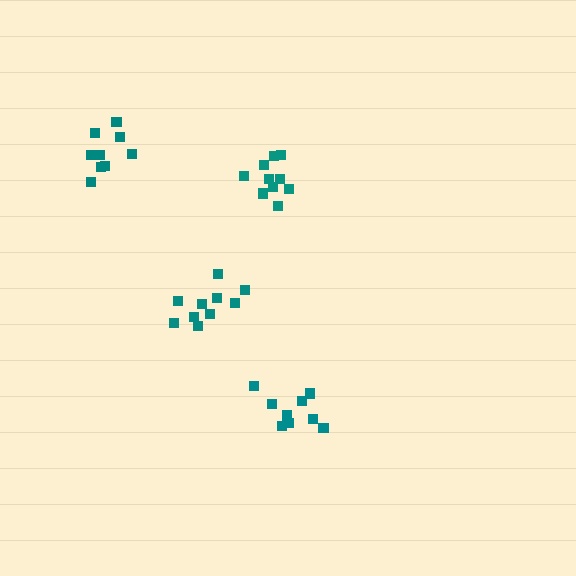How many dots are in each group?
Group 1: 10 dots, Group 2: 10 dots, Group 3: 9 dots, Group 4: 9 dots (38 total).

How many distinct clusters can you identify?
There are 4 distinct clusters.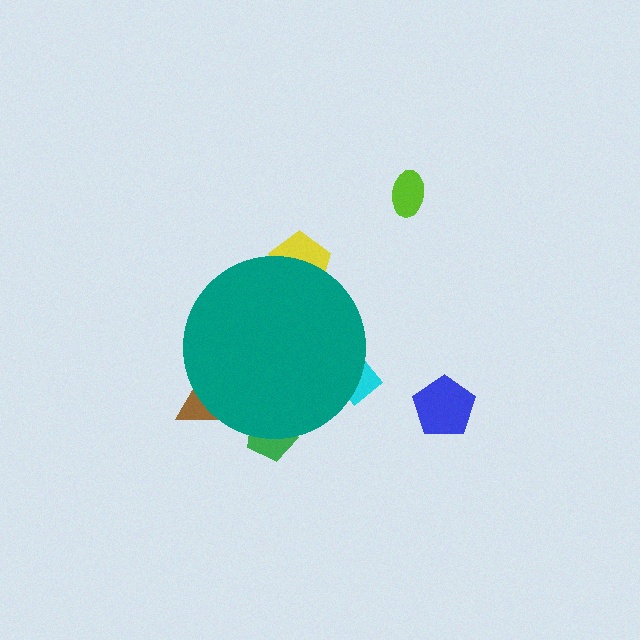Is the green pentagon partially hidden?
Yes, the green pentagon is partially hidden behind the teal circle.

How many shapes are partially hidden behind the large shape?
4 shapes are partially hidden.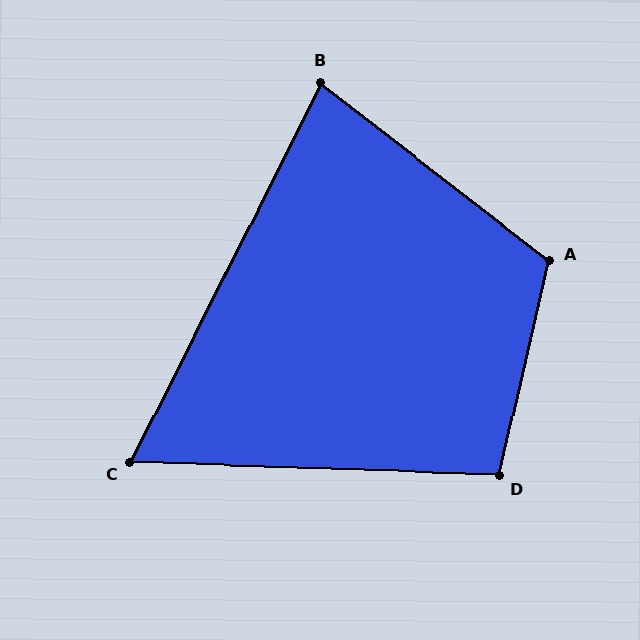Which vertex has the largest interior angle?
A, at approximately 115 degrees.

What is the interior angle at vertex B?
Approximately 79 degrees (acute).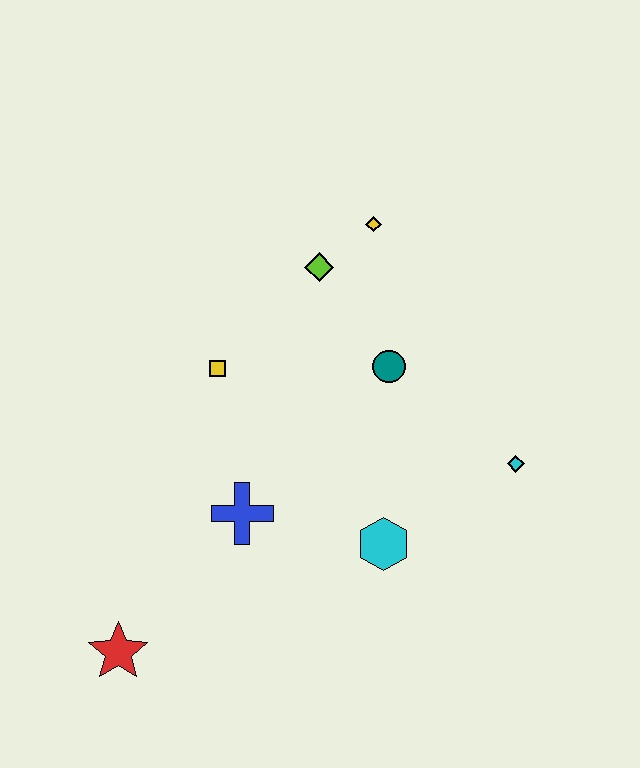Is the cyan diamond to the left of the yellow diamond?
No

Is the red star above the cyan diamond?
No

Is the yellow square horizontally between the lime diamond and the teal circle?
No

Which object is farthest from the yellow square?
The cyan diamond is farthest from the yellow square.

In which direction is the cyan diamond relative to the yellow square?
The cyan diamond is to the right of the yellow square.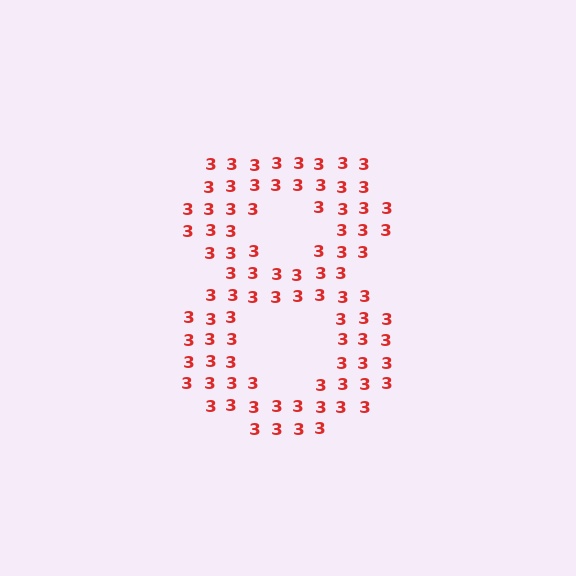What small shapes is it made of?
It is made of small digit 3's.